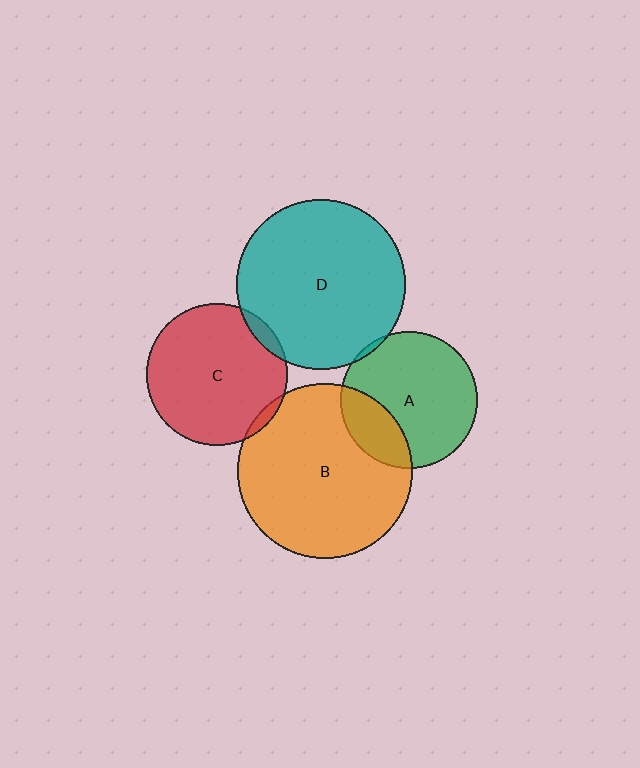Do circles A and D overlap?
Yes.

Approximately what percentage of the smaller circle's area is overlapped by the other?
Approximately 5%.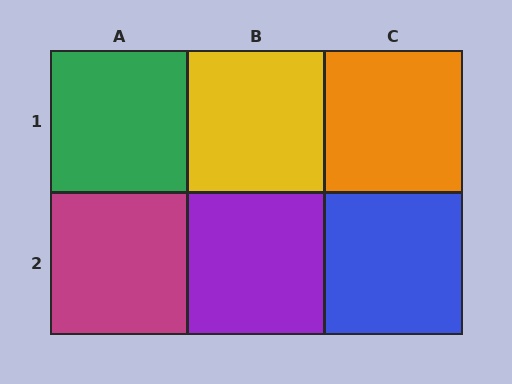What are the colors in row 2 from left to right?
Magenta, purple, blue.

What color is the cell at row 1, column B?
Yellow.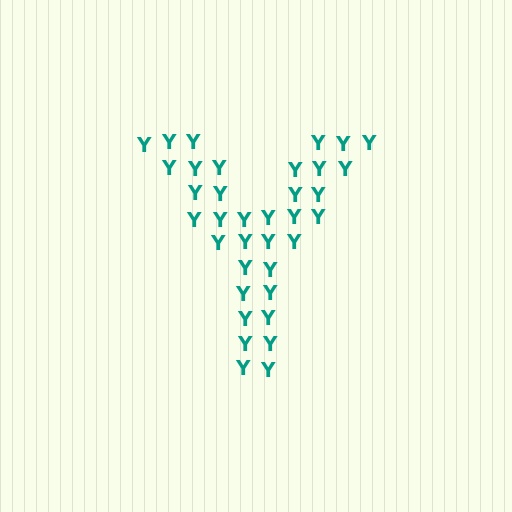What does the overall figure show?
The overall figure shows the letter Y.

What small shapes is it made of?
It is made of small letter Y's.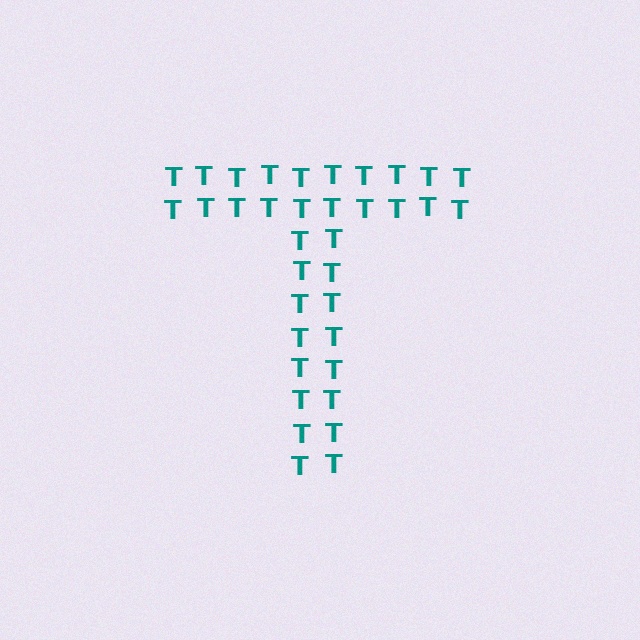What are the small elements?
The small elements are letter T's.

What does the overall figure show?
The overall figure shows the letter T.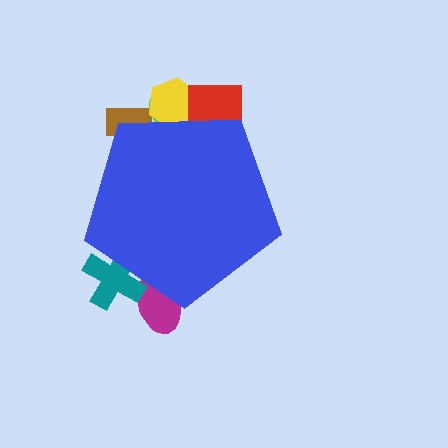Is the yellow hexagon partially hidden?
Yes, the yellow hexagon is partially hidden behind the blue pentagon.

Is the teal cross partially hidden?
Yes, the teal cross is partially hidden behind the blue pentagon.